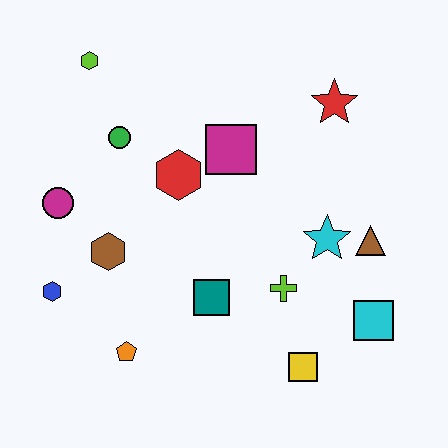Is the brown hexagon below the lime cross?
No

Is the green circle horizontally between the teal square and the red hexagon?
No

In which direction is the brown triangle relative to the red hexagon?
The brown triangle is to the right of the red hexagon.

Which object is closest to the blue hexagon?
The brown hexagon is closest to the blue hexagon.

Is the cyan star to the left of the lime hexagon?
No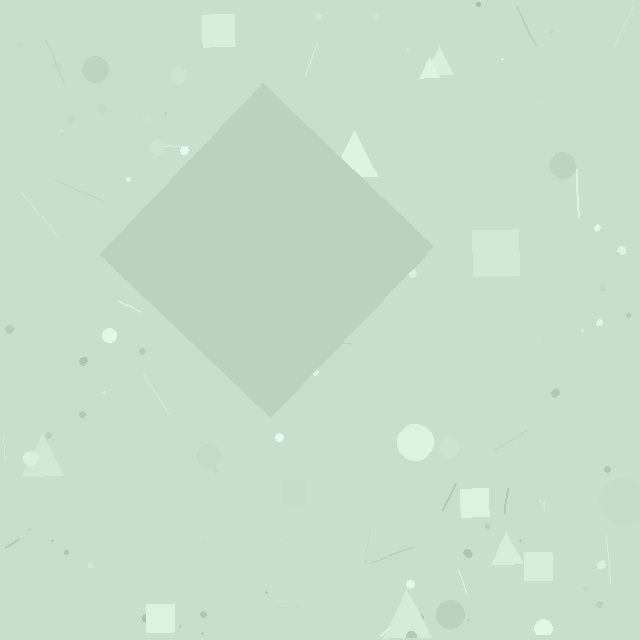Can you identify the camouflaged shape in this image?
The camouflaged shape is a diamond.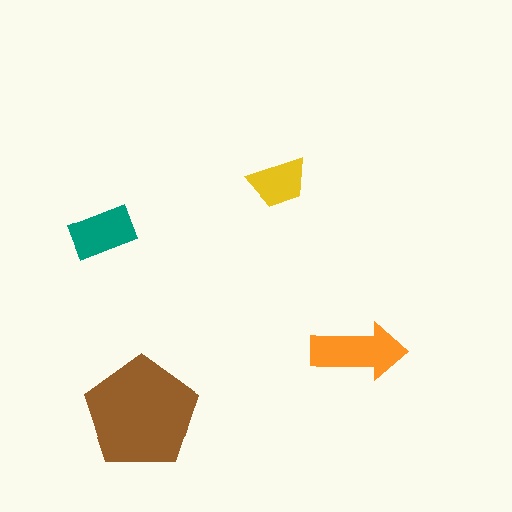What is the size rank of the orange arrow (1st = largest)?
2nd.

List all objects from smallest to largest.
The yellow trapezoid, the teal rectangle, the orange arrow, the brown pentagon.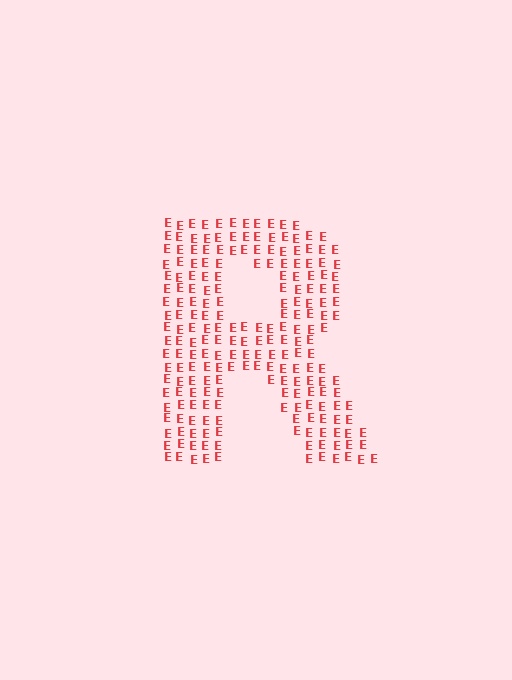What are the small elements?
The small elements are letter E's.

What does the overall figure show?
The overall figure shows the letter R.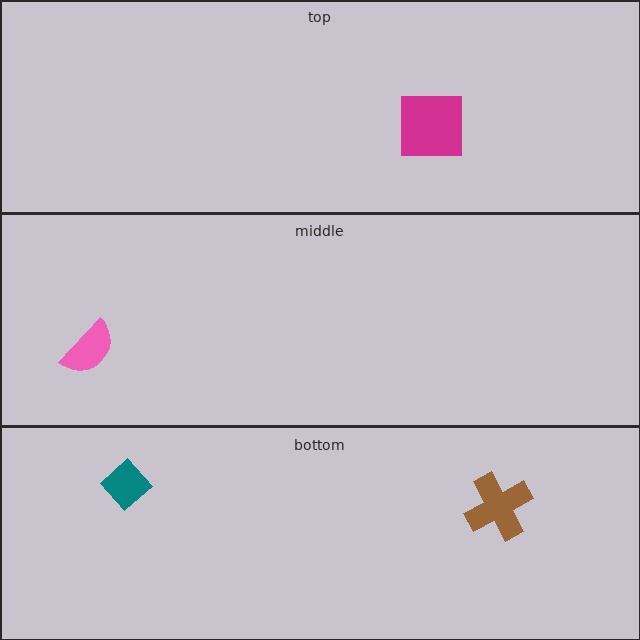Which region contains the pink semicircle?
The middle region.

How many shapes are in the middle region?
1.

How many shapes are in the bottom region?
2.